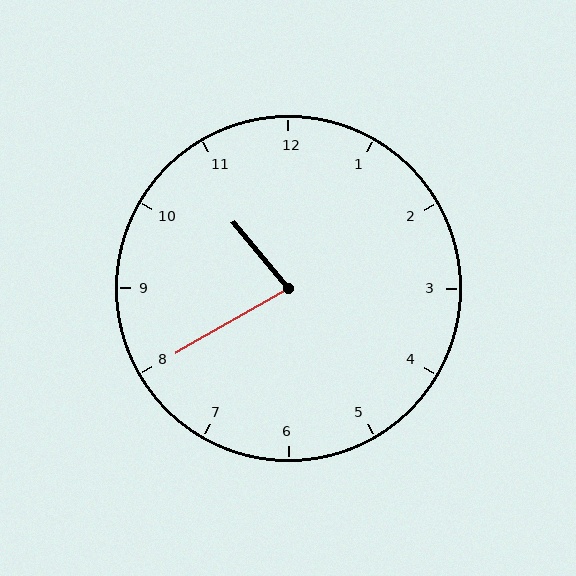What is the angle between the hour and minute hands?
Approximately 80 degrees.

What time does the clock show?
10:40.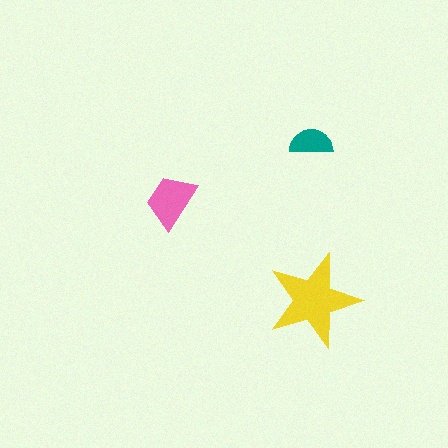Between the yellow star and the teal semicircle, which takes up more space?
The yellow star.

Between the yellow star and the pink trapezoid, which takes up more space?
The yellow star.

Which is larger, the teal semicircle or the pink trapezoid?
The pink trapezoid.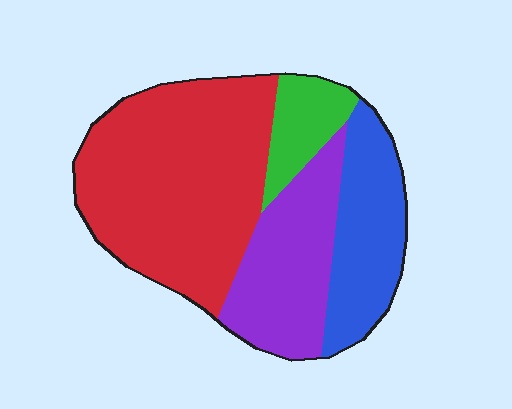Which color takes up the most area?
Red, at roughly 50%.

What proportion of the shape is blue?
Blue takes up about one fifth (1/5) of the shape.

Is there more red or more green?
Red.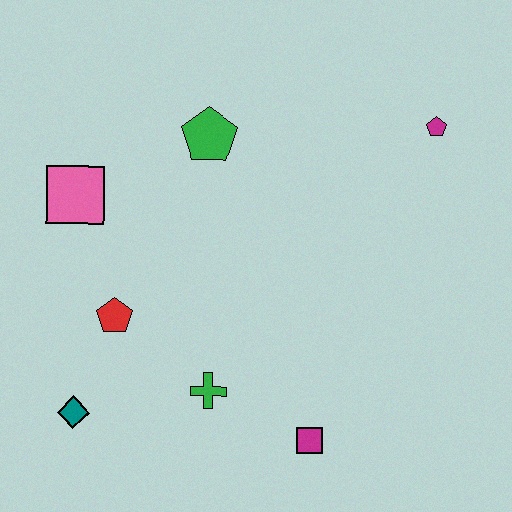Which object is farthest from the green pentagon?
The magenta square is farthest from the green pentagon.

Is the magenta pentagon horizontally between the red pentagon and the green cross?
No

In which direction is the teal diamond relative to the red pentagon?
The teal diamond is below the red pentagon.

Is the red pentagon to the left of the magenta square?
Yes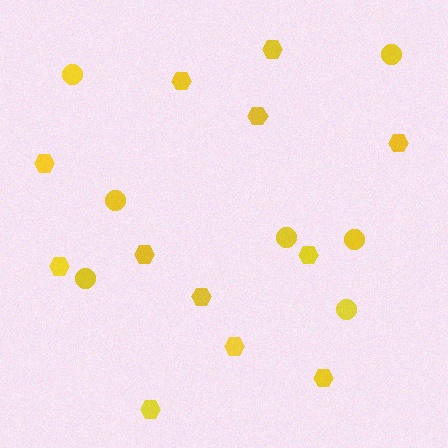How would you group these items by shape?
There are 2 groups: one group of circles (7) and one group of hexagons (12).